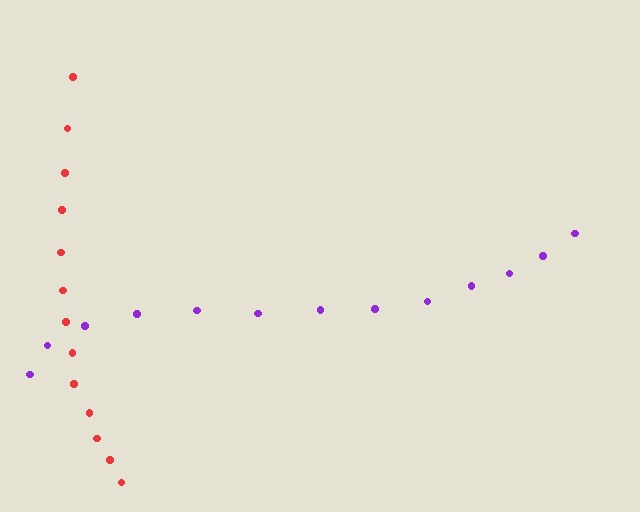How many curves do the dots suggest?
There are 2 distinct paths.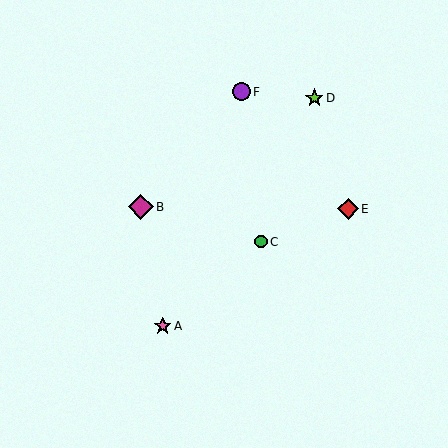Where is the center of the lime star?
The center of the lime star is at (314, 98).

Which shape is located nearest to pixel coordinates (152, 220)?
The magenta diamond (labeled B) at (141, 207) is nearest to that location.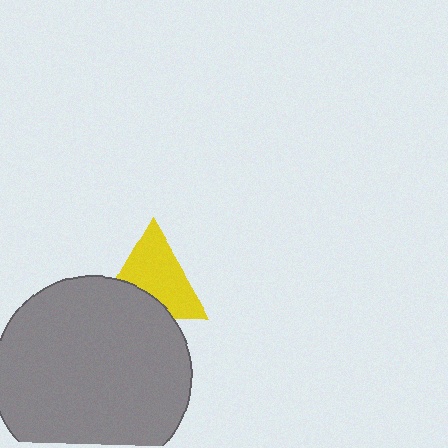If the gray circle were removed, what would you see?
You would see the complete yellow triangle.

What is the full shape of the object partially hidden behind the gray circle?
The partially hidden object is a yellow triangle.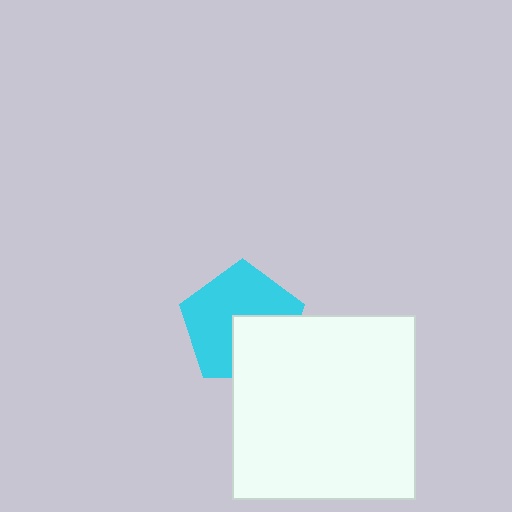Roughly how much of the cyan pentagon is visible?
About half of it is visible (roughly 64%).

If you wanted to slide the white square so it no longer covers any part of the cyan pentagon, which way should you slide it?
Slide it toward the lower-right — that is the most direct way to separate the two shapes.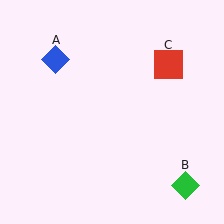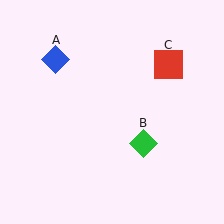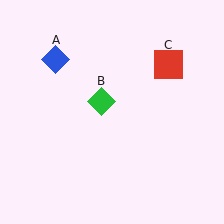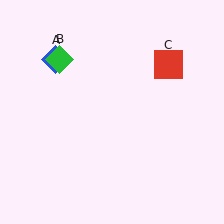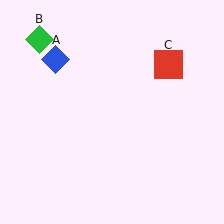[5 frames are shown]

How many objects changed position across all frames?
1 object changed position: green diamond (object B).